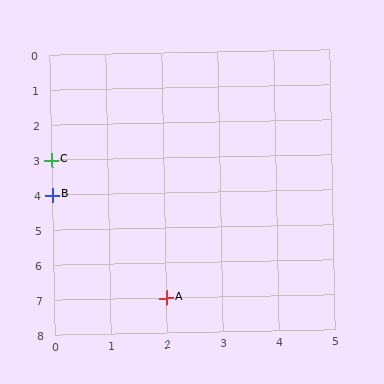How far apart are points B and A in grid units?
Points B and A are 2 columns and 3 rows apart (about 3.6 grid units diagonally).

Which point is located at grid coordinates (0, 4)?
Point B is at (0, 4).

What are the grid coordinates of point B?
Point B is at grid coordinates (0, 4).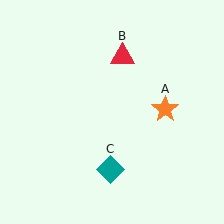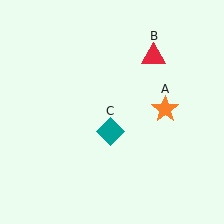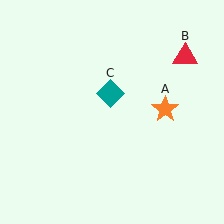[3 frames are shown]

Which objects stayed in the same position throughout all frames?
Orange star (object A) remained stationary.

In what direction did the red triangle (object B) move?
The red triangle (object B) moved right.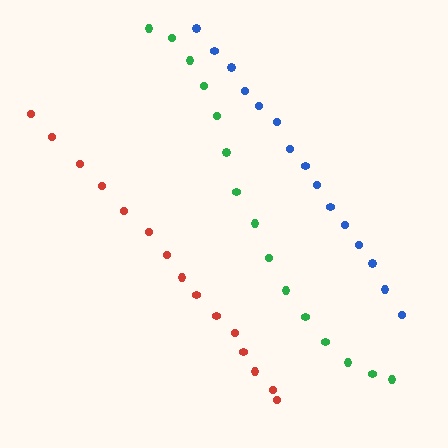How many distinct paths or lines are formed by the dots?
There are 3 distinct paths.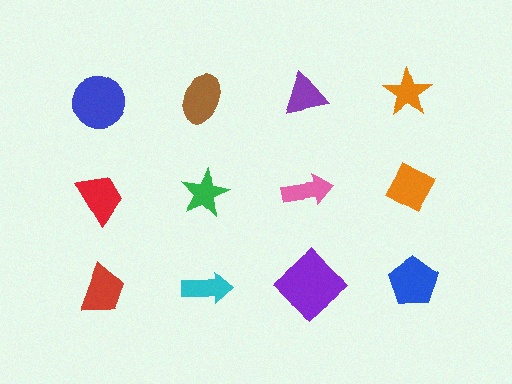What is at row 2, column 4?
An orange diamond.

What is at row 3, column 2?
A cyan arrow.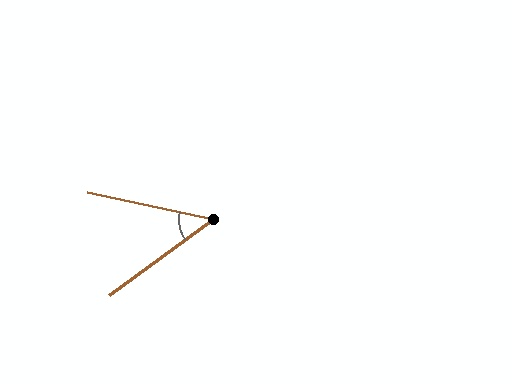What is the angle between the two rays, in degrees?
Approximately 48 degrees.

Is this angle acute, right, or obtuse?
It is acute.